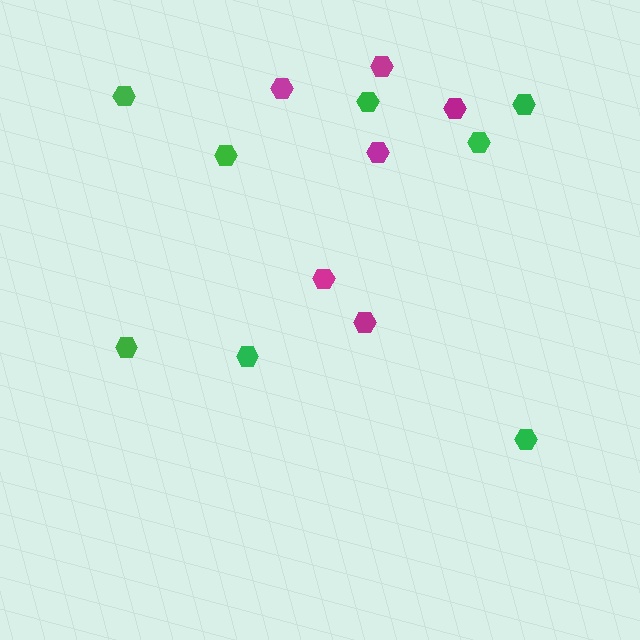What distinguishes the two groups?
There are 2 groups: one group of magenta hexagons (6) and one group of green hexagons (8).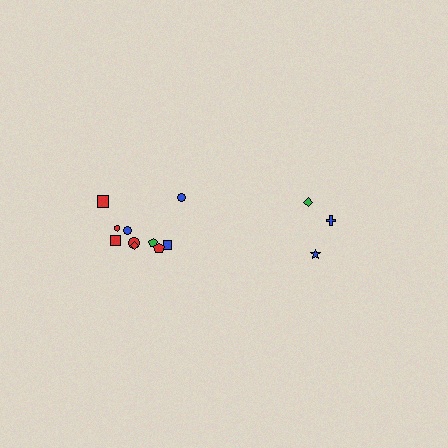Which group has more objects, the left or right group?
The left group.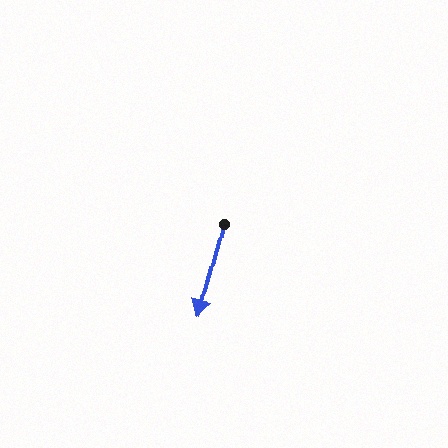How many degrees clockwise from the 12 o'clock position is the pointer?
Approximately 195 degrees.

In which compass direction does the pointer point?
South.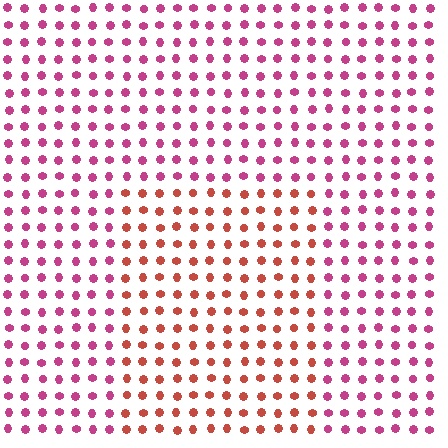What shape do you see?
I see a rectangle.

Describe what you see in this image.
The image is filled with small magenta elements in a uniform arrangement. A rectangle-shaped region is visible where the elements are tinted to a slightly different hue, forming a subtle color boundary.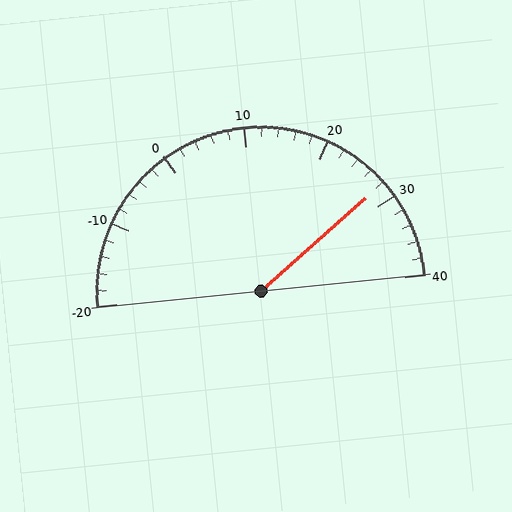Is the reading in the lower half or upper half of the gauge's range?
The reading is in the upper half of the range (-20 to 40).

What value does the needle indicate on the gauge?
The needle indicates approximately 28.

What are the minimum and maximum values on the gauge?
The gauge ranges from -20 to 40.